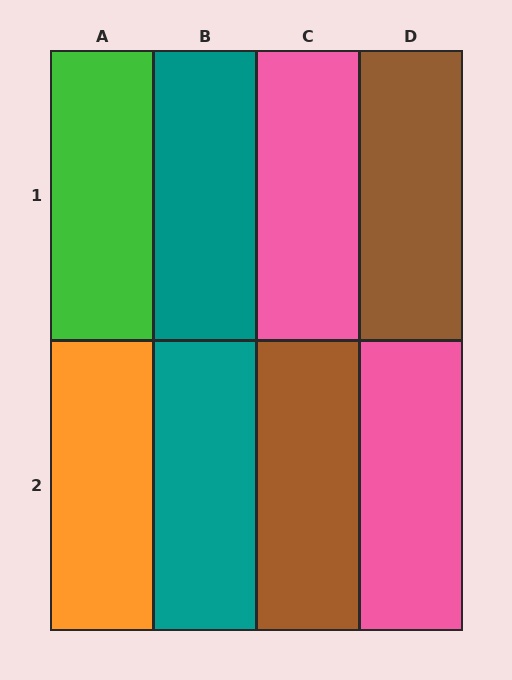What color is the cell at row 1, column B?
Teal.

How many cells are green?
1 cell is green.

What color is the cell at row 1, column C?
Pink.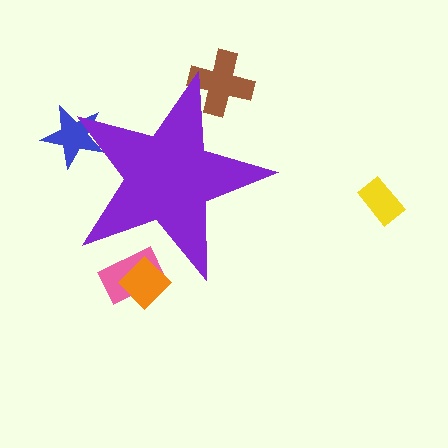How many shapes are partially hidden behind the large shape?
4 shapes are partially hidden.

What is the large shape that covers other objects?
A purple star.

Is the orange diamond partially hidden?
Yes, the orange diamond is partially hidden behind the purple star.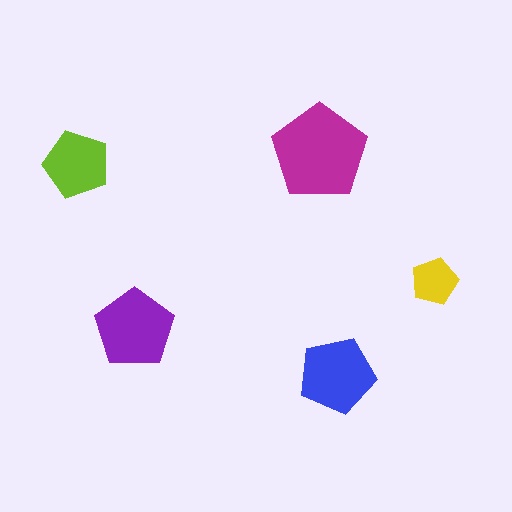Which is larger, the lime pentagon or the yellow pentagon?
The lime one.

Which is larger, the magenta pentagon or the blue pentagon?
The magenta one.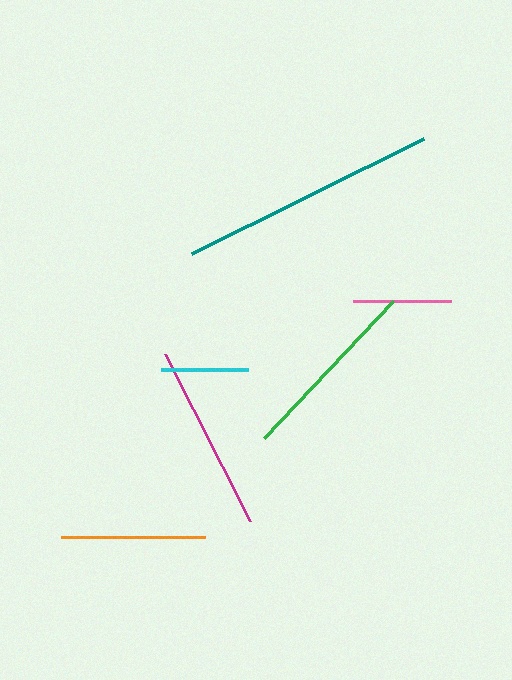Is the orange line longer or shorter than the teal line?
The teal line is longer than the orange line.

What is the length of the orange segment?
The orange segment is approximately 144 pixels long.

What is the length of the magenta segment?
The magenta segment is approximately 188 pixels long.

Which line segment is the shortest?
The cyan line is the shortest at approximately 87 pixels.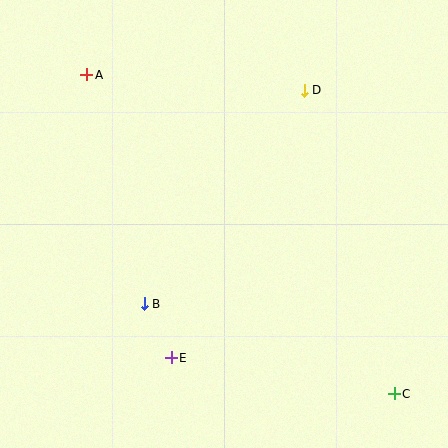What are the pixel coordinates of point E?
Point E is at (171, 358).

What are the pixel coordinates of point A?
Point A is at (87, 75).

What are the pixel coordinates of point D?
Point D is at (304, 90).